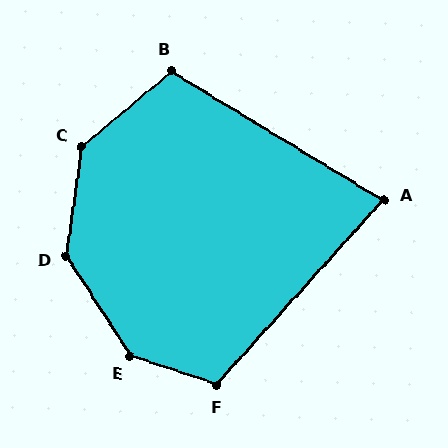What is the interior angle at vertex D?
Approximately 138 degrees (obtuse).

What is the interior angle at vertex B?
Approximately 108 degrees (obtuse).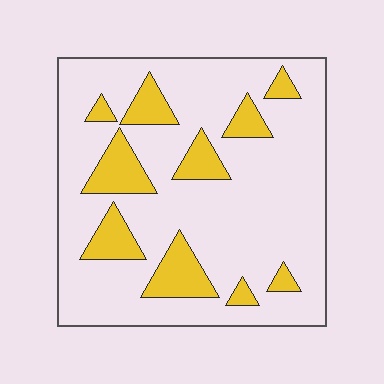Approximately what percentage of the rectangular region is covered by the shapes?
Approximately 20%.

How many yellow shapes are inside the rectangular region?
10.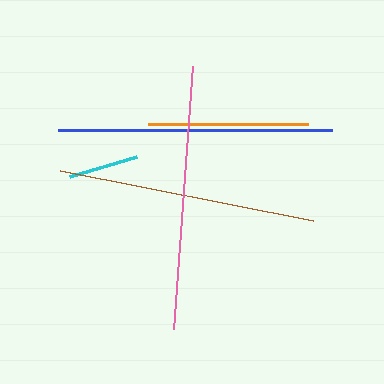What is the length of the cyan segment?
The cyan segment is approximately 70 pixels long.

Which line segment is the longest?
The blue line is the longest at approximately 274 pixels.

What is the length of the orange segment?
The orange segment is approximately 160 pixels long.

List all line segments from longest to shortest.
From longest to shortest: blue, pink, brown, orange, cyan.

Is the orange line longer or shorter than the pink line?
The pink line is longer than the orange line.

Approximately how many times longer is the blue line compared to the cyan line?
The blue line is approximately 3.9 times the length of the cyan line.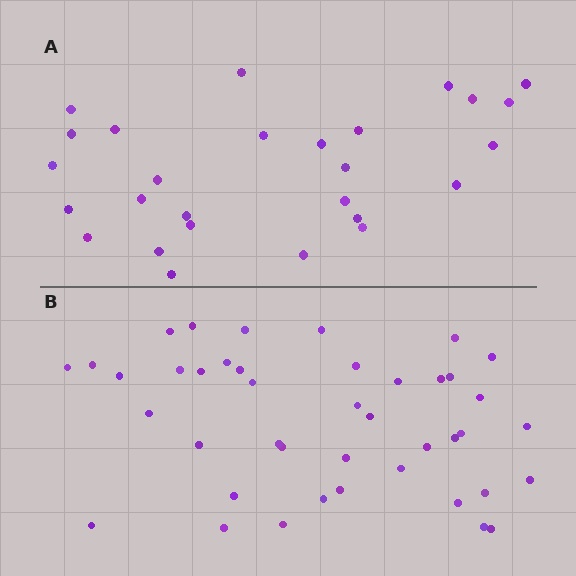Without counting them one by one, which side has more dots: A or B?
Region B (the bottom region) has more dots.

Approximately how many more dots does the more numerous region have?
Region B has approximately 15 more dots than region A.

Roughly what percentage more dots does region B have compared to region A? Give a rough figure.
About 55% more.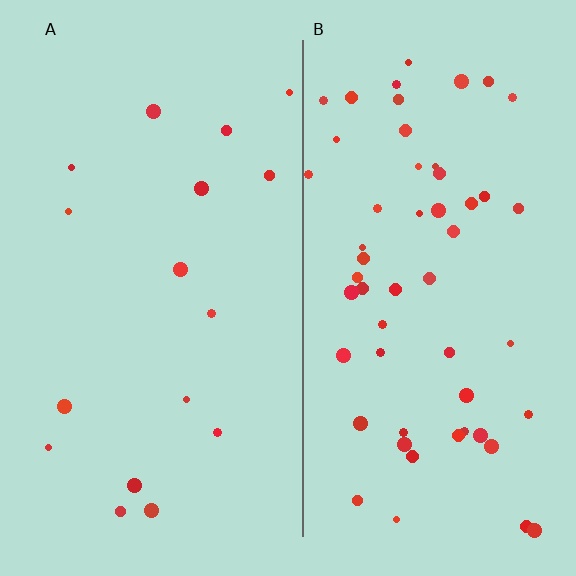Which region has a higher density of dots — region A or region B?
B (the right).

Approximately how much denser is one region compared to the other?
Approximately 3.3× — region B over region A.